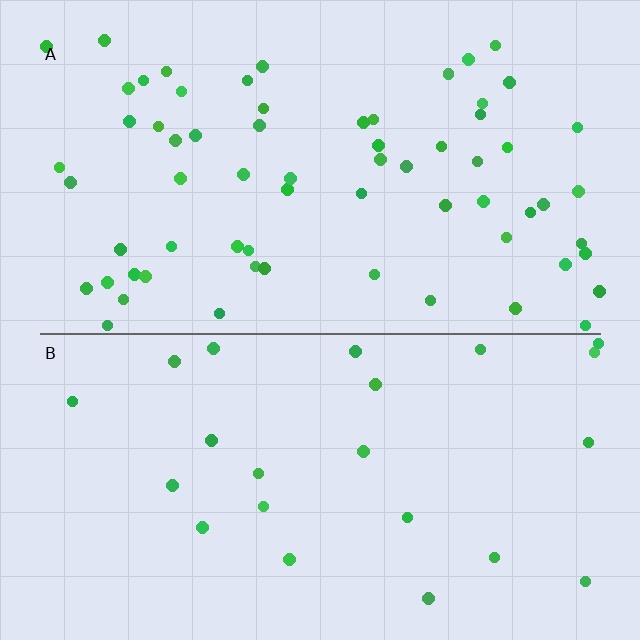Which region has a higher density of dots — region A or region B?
A (the top).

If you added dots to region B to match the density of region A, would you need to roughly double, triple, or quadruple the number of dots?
Approximately triple.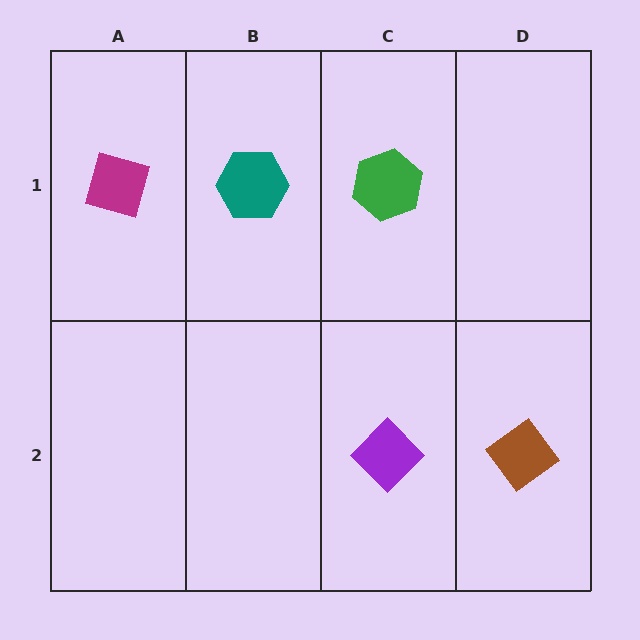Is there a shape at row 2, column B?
No, that cell is empty.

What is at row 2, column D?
A brown diamond.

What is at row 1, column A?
A magenta diamond.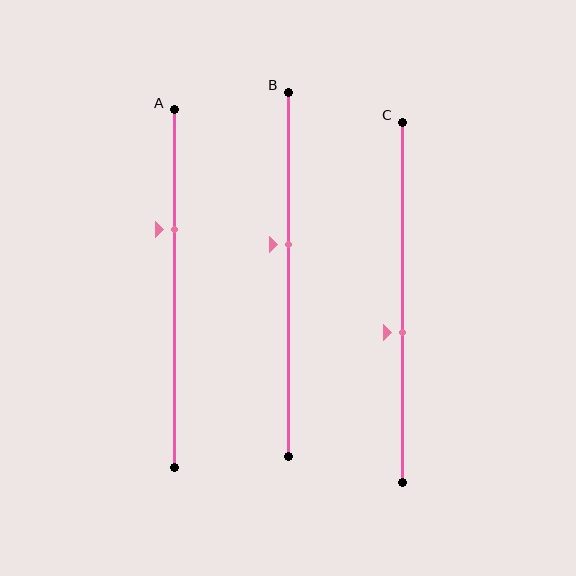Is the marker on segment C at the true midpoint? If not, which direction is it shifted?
No, the marker on segment C is shifted downward by about 8% of the segment length.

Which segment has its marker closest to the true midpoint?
Segment B has its marker closest to the true midpoint.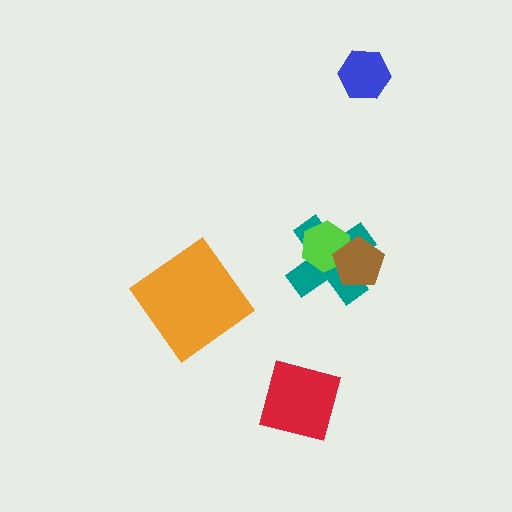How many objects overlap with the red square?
0 objects overlap with the red square.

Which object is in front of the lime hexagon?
The brown pentagon is in front of the lime hexagon.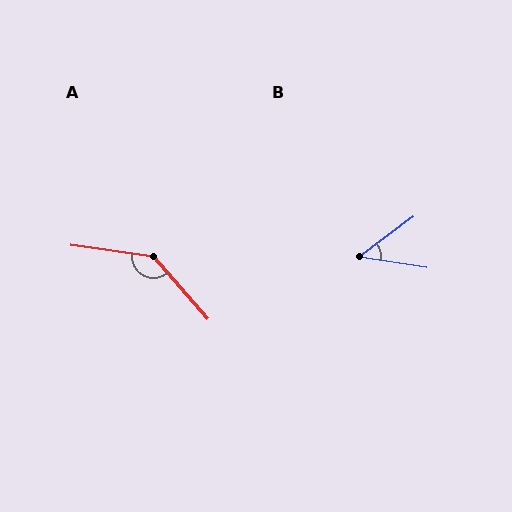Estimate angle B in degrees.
Approximately 45 degrees.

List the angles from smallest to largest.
B (45°), A (139°).